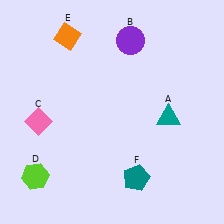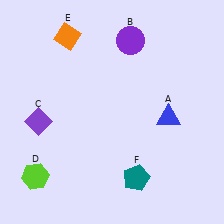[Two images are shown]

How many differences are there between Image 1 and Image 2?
There are 2 differences between the two images.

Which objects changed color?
A changed from teal to blue. C changed from pink to purple.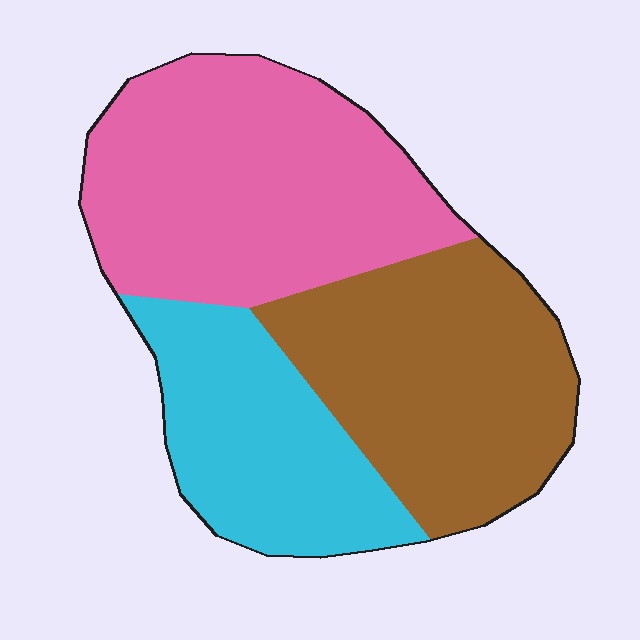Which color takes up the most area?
Pink, at roughly 40%.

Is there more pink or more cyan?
Pink.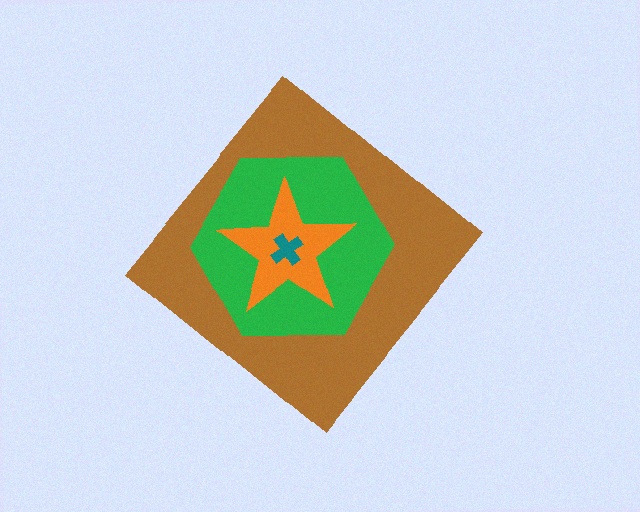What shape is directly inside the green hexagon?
The orange star.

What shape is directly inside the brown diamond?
The green hexagon.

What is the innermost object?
The teal cross.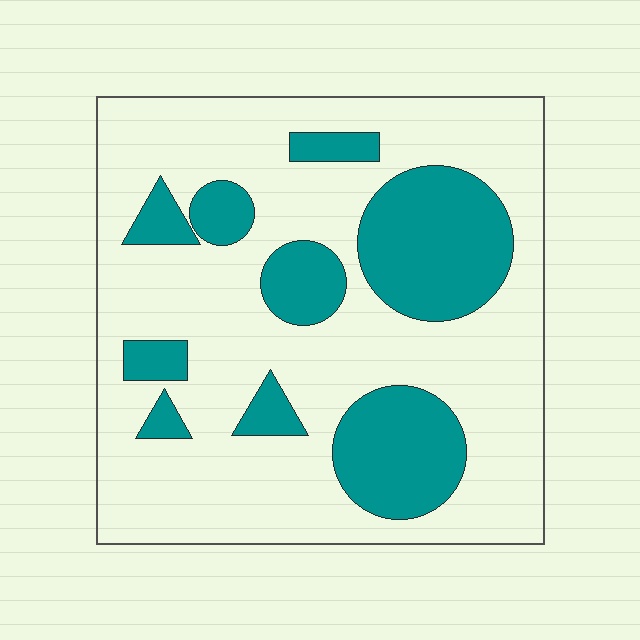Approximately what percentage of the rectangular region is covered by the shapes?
Approximately 25%.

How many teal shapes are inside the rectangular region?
9.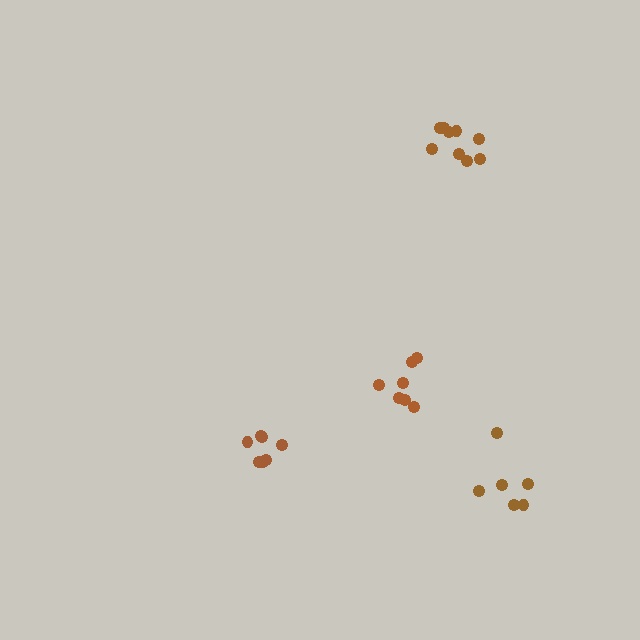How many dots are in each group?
Group 1: 7 dots, Group 2: 7 dots, Group 3: 6 dots, Group 4: 9 dots (29 total).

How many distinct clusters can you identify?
There are 4 distinct clusters.